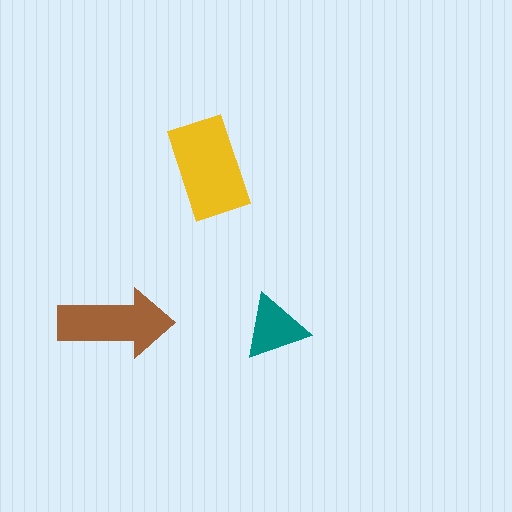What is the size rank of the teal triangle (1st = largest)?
3rd.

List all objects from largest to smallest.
The yellow rectangle, the brown arrow, the teal triangle.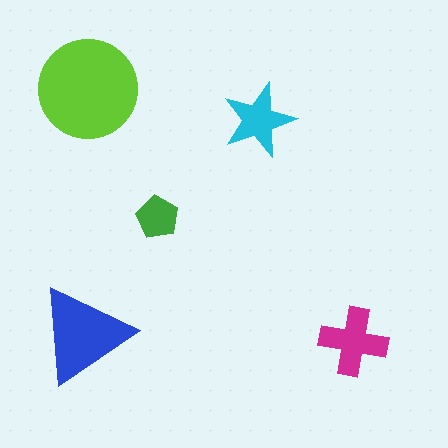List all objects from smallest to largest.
The green pentagon, the cyan star, the magenta cross, the blue triangle, the lime circle.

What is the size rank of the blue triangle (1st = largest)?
2nd.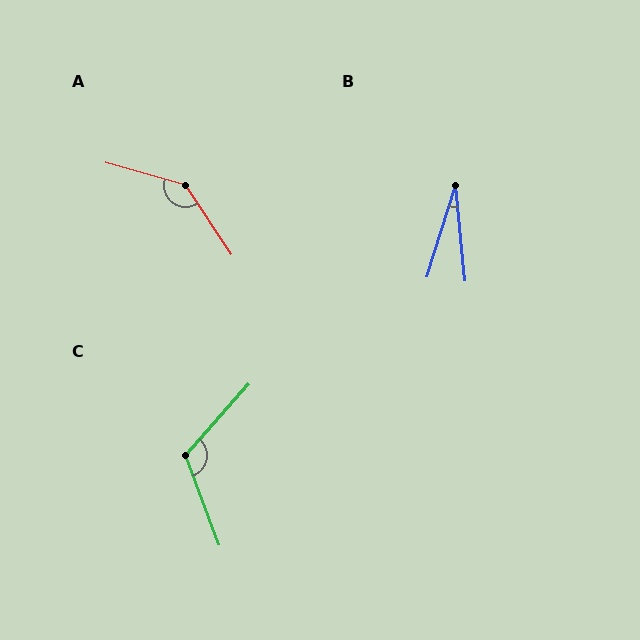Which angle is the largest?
A, at approximately 139 degrees.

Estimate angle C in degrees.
Approximately 118 degrees.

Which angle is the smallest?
B, at approximately 23 degrees.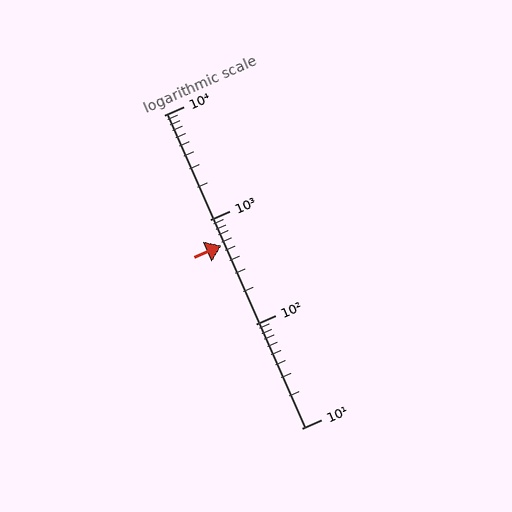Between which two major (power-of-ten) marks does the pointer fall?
The pointer is between 100 and 1000.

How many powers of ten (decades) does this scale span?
The scale spans 3 decades, from 10 to 10000.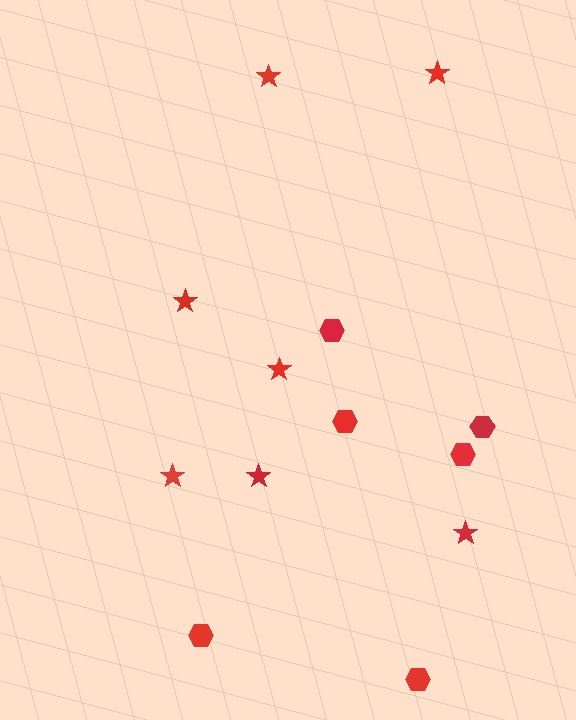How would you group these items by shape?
There are 2 groups: one group of stars (7) and one group of hexagons (6).